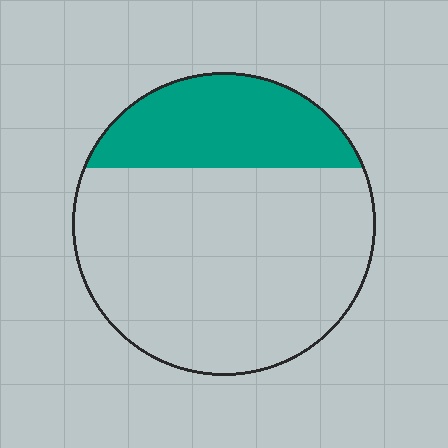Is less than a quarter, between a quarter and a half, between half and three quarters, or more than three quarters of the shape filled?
Between a quarter and a half.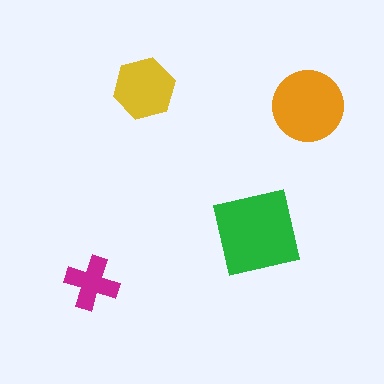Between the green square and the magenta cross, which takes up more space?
The green square.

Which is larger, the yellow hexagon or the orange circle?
The orange circle.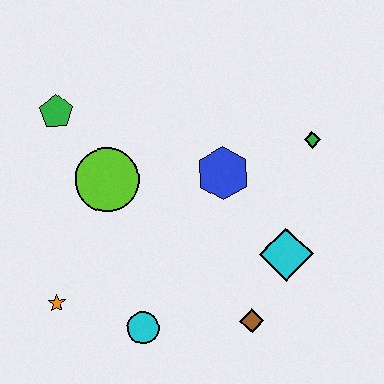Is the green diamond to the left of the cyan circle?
No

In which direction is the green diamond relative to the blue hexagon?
The green diamond is to the right of the blue hexagon.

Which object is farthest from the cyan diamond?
The green pentagon is farthest from the cyan diamond.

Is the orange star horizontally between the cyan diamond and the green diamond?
No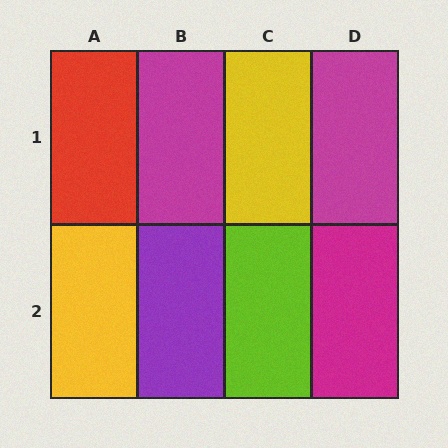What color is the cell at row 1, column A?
Red.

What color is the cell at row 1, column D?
Magenta.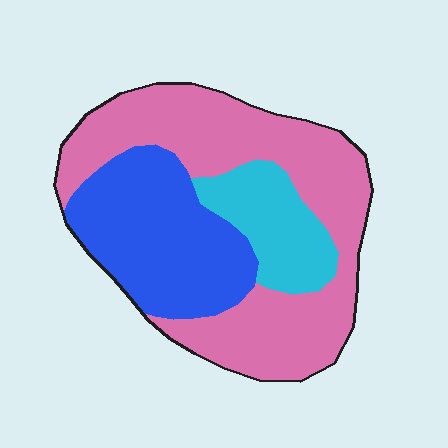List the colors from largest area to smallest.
From largest to smallest: pink, blue, cyan.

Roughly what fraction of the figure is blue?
Blue takes up between a quarter and a half of the figure.